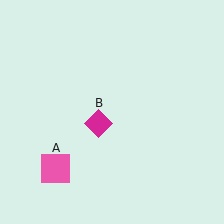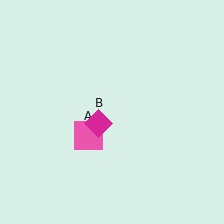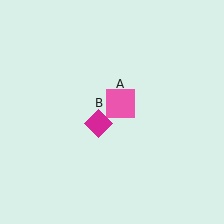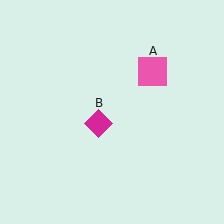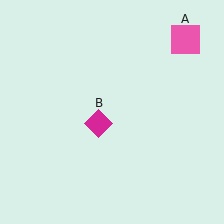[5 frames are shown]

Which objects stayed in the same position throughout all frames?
Magenta diamond (object B) remained stationary.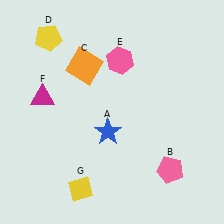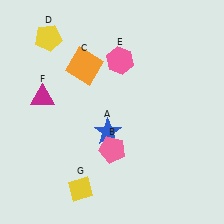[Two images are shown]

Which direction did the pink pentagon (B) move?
The pink pentagon (B) moved left.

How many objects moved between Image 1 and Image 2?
1 object moved between the two images.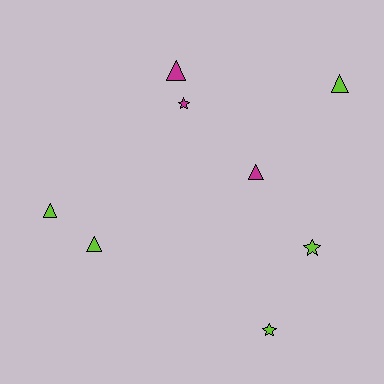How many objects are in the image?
There are 8 objects.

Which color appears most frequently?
Lime, with 5 objects.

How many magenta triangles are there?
There are 2 magenta triangles.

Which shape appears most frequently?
Triangle, with 5 objects.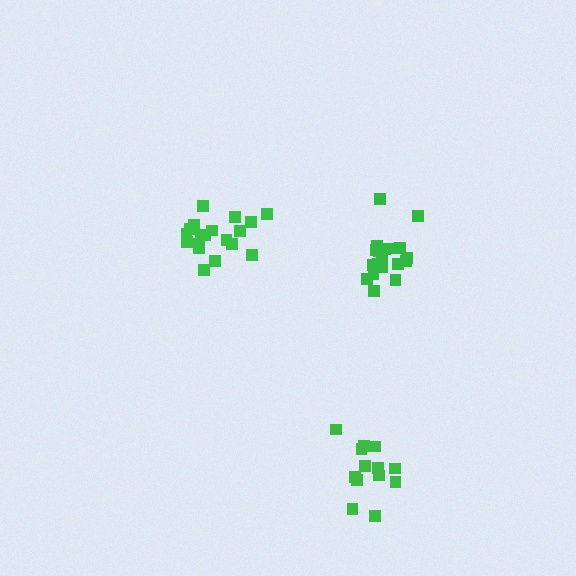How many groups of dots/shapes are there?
There are 3 groups.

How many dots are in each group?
Group 1: 19 dots, Group 2: 19 dots, Group 3: 13 dots (51 total).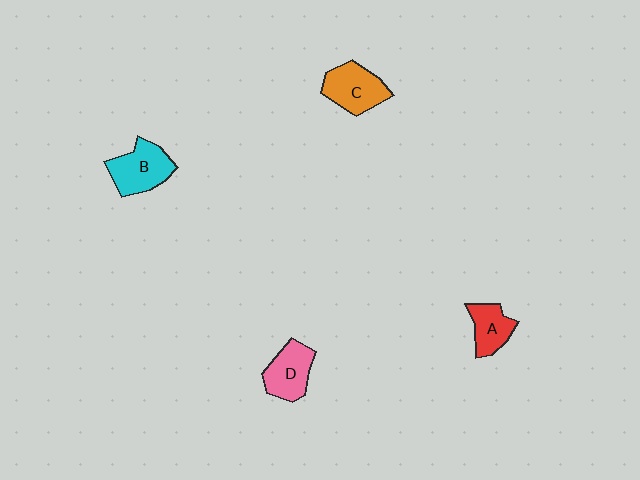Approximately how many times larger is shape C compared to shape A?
Approximately 1.4 times.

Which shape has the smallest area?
Shape A (red).